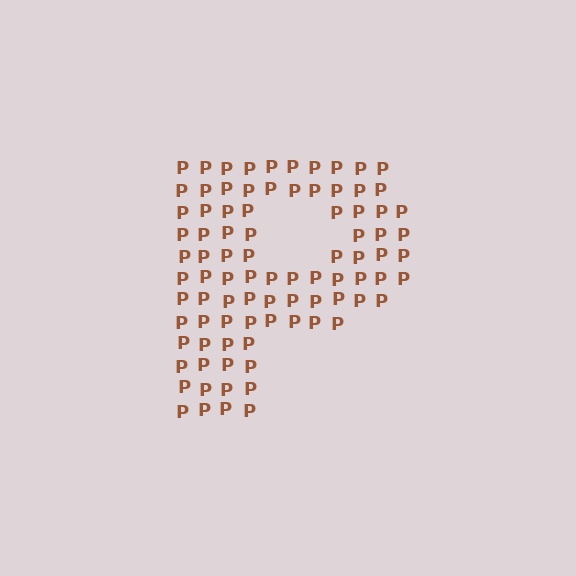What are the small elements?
The small elements are letter P's.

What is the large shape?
The large shape is the letter P.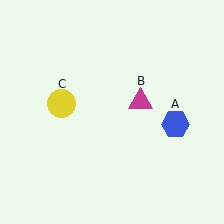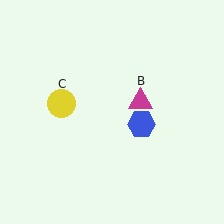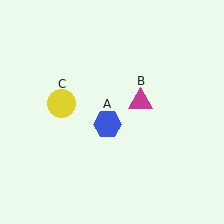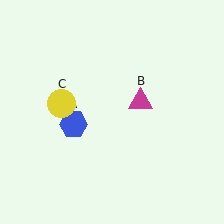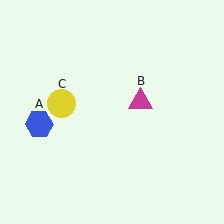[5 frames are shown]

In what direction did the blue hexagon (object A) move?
The blue hexagon (object A) moved left.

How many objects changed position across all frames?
1 object changed position: blue hexagon (object A).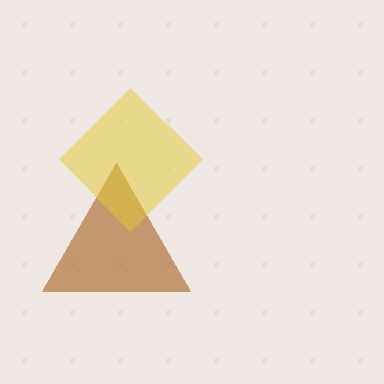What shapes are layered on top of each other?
The layered shapes are: a brown triangle, a yellow diamond.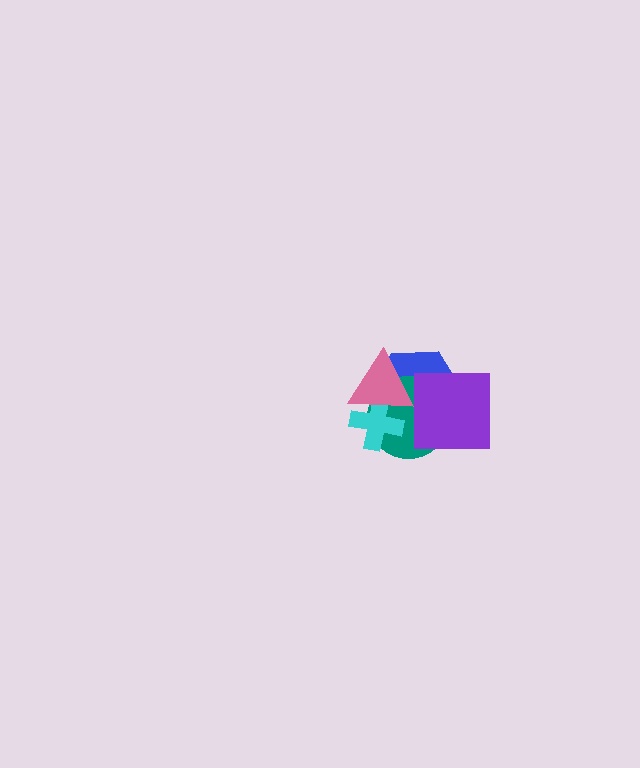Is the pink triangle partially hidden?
No, no other shape covers it.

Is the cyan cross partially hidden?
Yes, it is partially covered by another shape.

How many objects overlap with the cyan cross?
3 objects overlap with the cyan cross.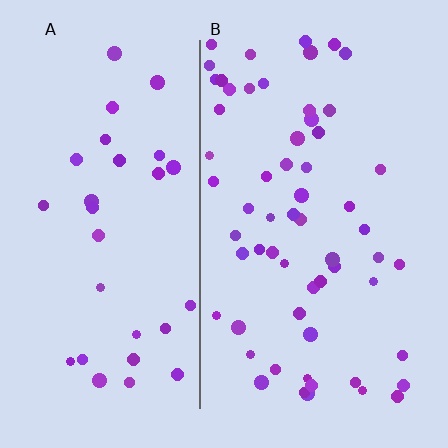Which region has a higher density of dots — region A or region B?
B (the right).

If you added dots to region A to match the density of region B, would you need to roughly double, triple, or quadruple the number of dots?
Approximately double.